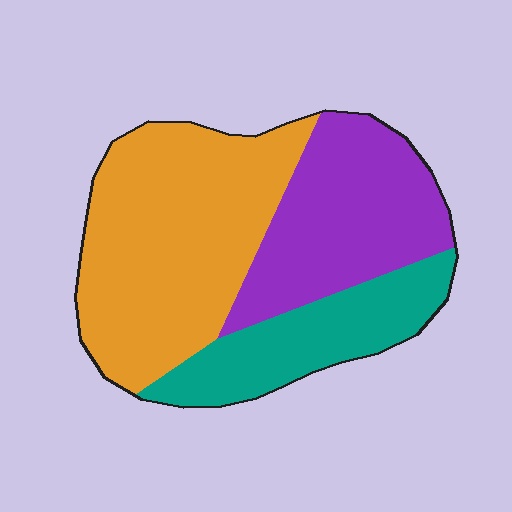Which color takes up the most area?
Orange, at roughly 45%.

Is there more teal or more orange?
Orange.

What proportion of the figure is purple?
Purple covers around 30% of the figure.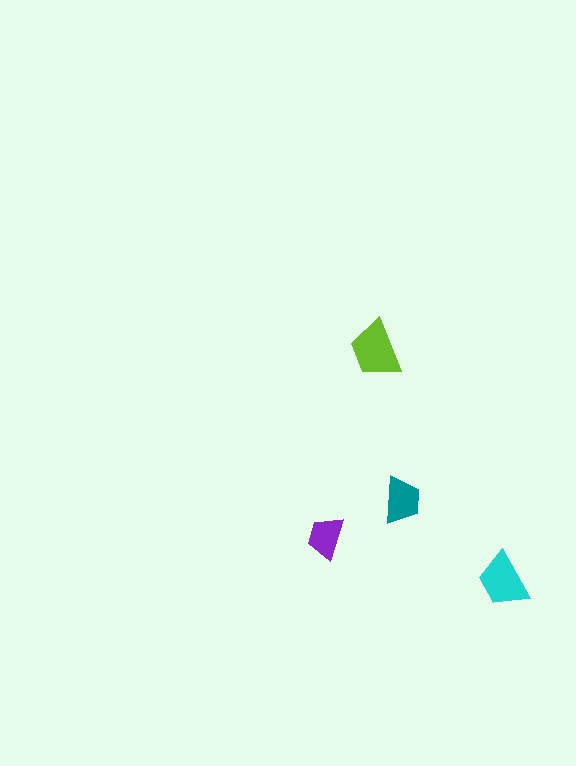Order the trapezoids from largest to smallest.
the lime one, the cyan one, the teal one, the purple one.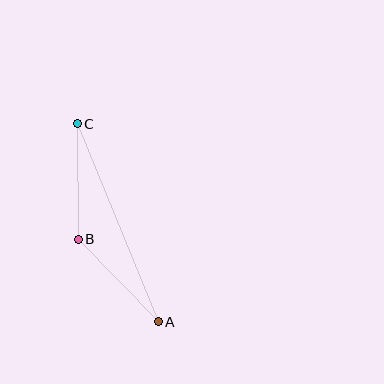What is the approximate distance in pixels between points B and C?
The distance between B and C is approximately 116 pixels.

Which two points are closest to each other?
Points A and B are closest to each other.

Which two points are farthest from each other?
Points A and C are farthest from each other.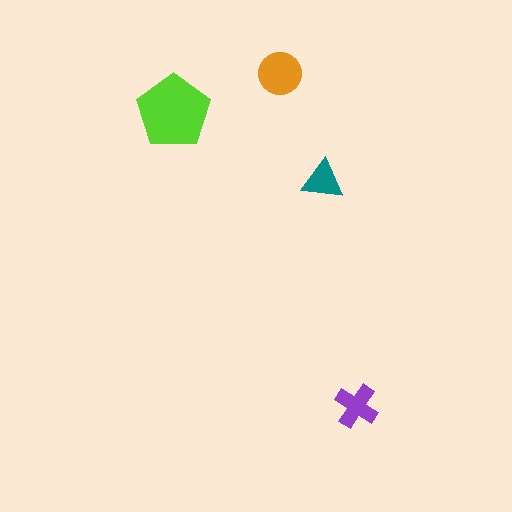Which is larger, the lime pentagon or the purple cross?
The lime pentagon.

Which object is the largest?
The lime pentagon.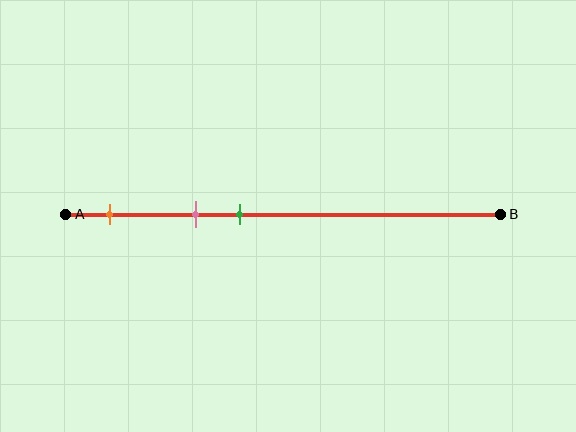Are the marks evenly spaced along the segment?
Yes, the marks are approximately evenly spaced.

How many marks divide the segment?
There are 3 marks dividing the segment.